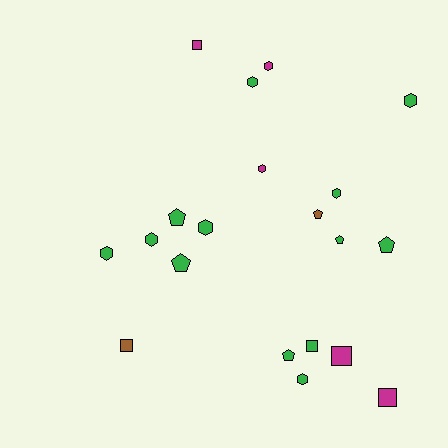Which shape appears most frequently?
Hexagon, with 9 objects.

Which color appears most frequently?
Green, with 13 objects.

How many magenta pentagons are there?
There are no magenta pentagons.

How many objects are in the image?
There are 20 objects.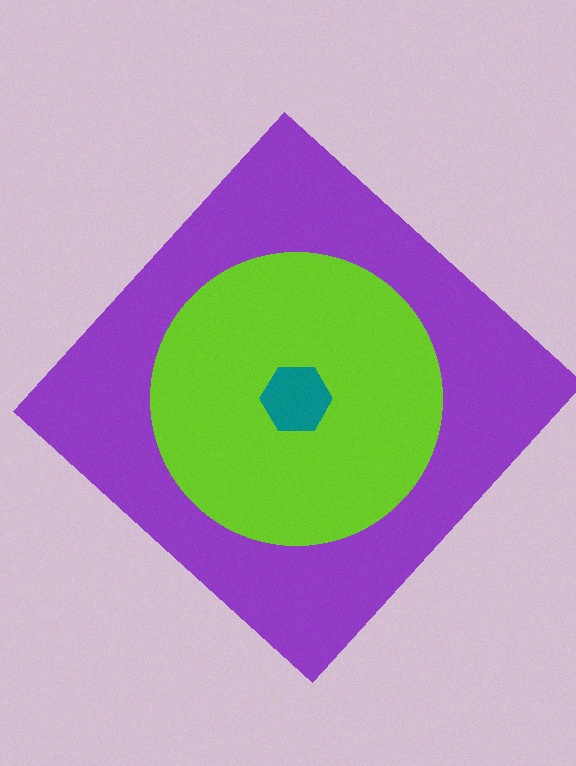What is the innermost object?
The teal hexagon.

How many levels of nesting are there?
3.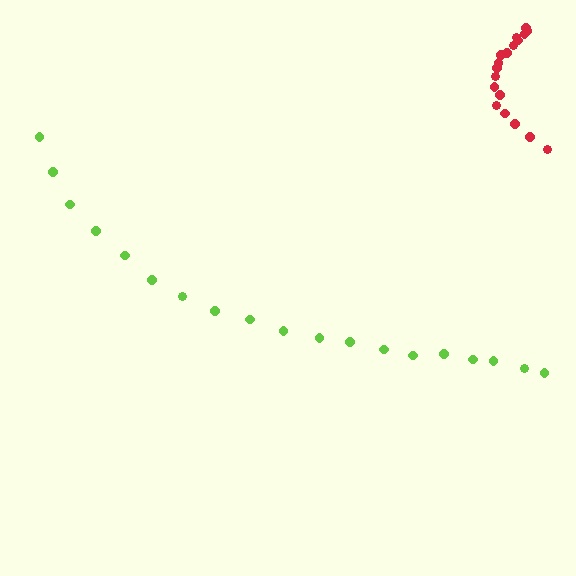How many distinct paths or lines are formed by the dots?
There are 2 distinct paths.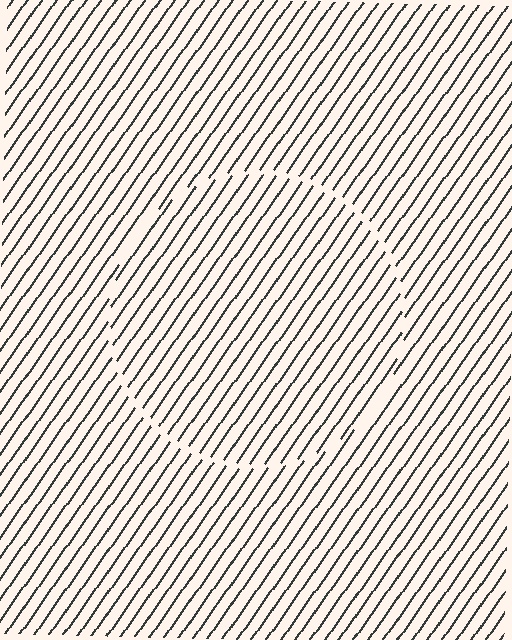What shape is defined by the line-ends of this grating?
An illusory circle. The interior of the shape contains the same grating, shifted by half a period — the contour is defined by the phase discontinuity where line-ends from the inner and outer gratings abut.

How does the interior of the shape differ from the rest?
The interior of the shape contains the same grating, shifted by half a period — the contour is defined by the phase discontinuity where line-ends from the inner and outer gratings abut.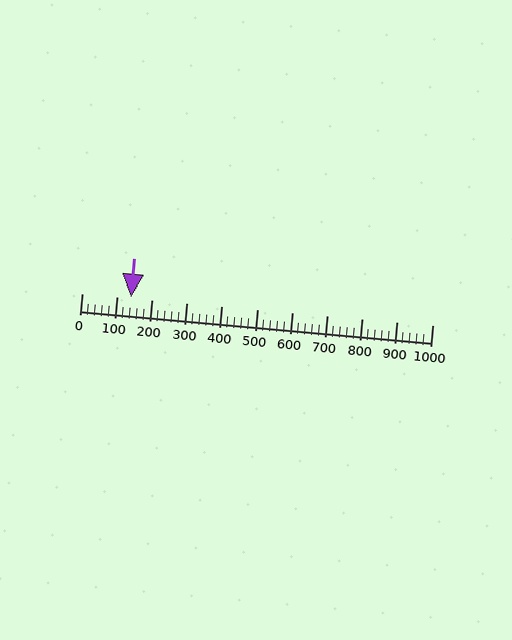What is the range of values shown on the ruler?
The ruler shows values from 0 to 1000.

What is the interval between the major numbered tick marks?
The major tick marks are spaced 100 units apart.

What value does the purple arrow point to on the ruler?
The purple arrow points to approximately 140.